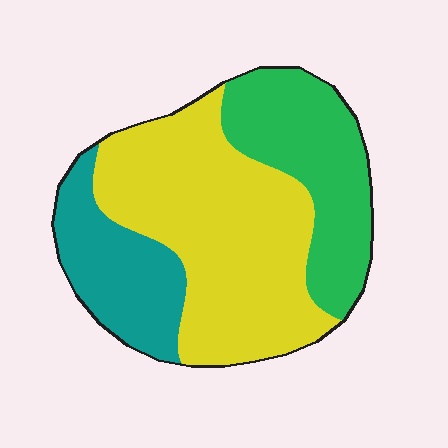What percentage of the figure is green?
Green takes up between a sixth and a third of the figure.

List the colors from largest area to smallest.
From largest to smallest: yellow, green, teal.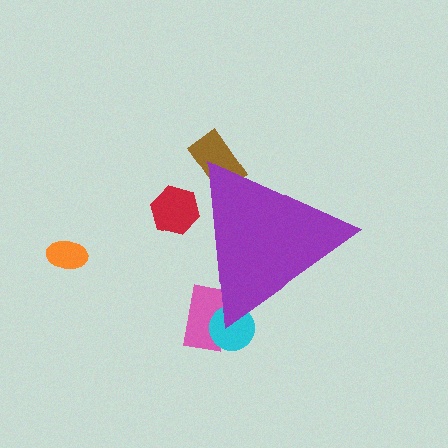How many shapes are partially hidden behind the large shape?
4 shapes are partially hidden.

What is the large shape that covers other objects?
A purple triangle.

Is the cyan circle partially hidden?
Yes, the cyan circle is partially hidden behind the purple triangle.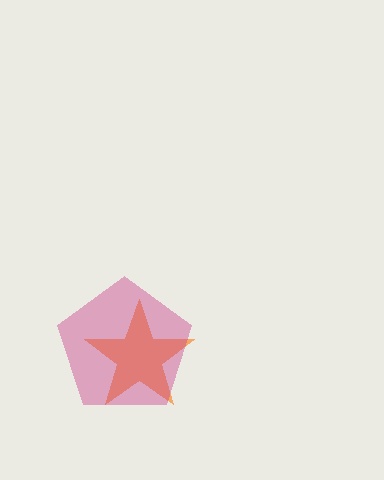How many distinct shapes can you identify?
There are 2 distinct shapes: an orange star, a magenta pentagon.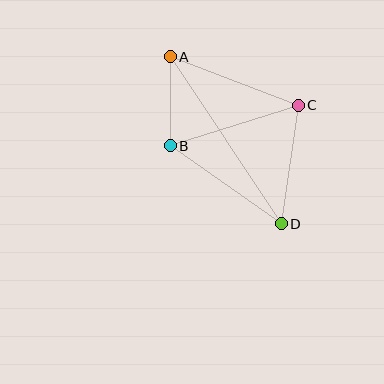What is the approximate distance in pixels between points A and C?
The distance between A and C is approximately 137 pixels.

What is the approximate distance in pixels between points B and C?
The distance between B and C is approximately 134 pixels.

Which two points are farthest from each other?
Points A and D are farthest from each other.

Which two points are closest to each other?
Points A and B are closest to each other.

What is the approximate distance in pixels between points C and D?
The distance between C and D is approximately 120 pixels.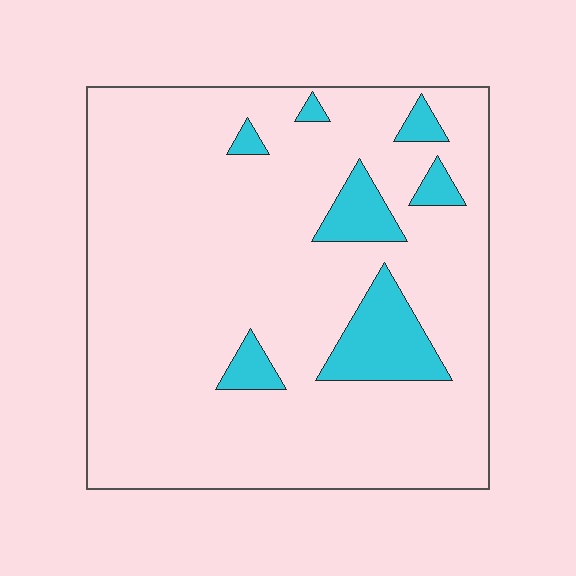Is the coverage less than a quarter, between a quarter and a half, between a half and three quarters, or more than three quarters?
Less than a quarter.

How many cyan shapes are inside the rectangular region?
7.